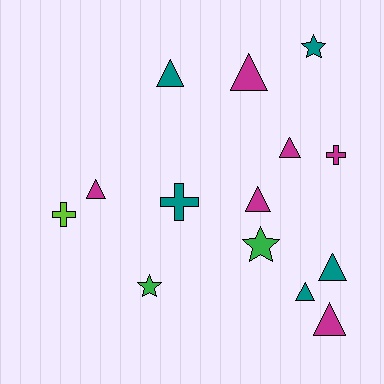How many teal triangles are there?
There are 3 teal triangles.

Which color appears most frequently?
Magenta, with 6 objects.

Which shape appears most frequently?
Triangle, with 8 objects.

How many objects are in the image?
There are 14 objects.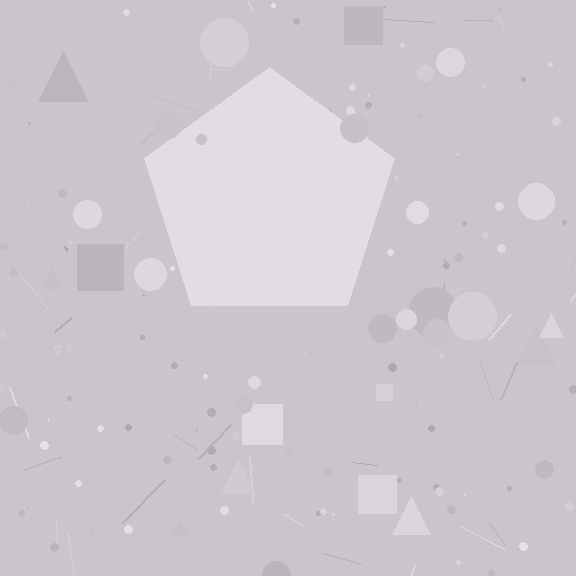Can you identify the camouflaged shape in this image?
The camouflaged shape is a pentagon.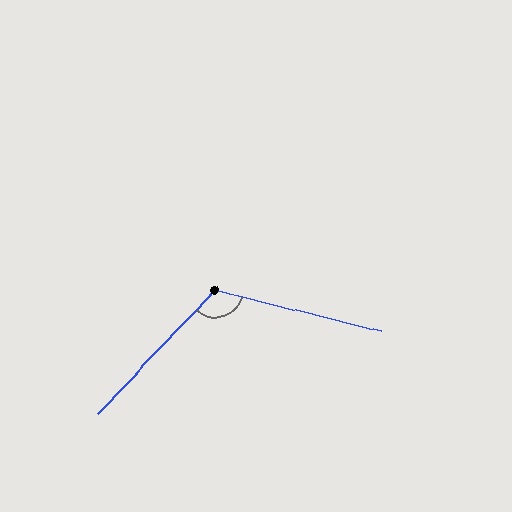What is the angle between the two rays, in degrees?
Approximately 120 degrees.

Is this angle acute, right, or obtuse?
It is obtuse.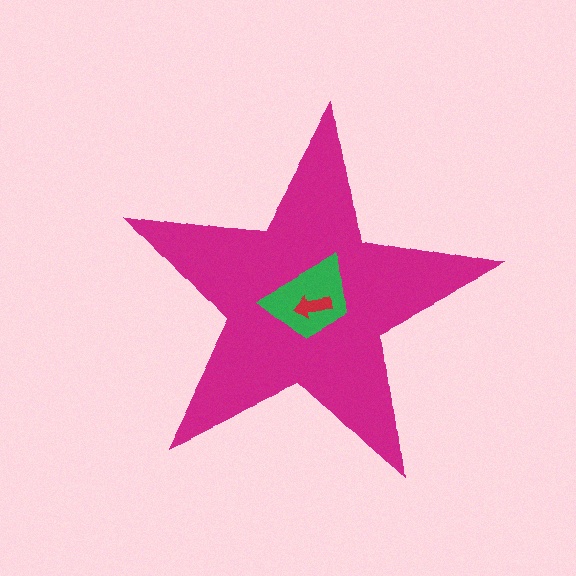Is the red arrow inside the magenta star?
Yes.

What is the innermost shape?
The red arrow.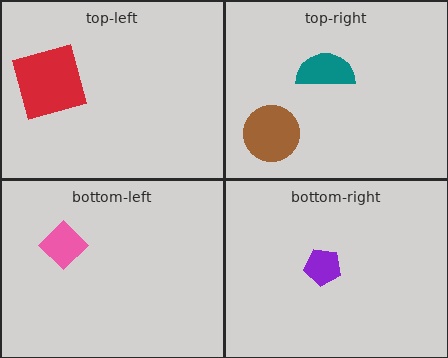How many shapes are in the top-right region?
2.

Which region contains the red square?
The top-left region.